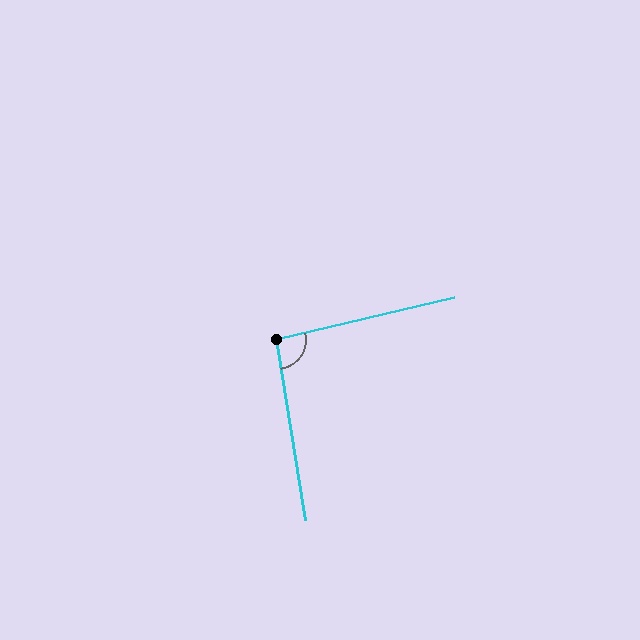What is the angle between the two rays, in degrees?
Approximately 94 degrees.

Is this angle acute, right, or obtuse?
It is approximately a right angle.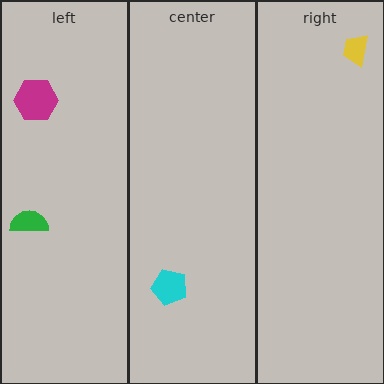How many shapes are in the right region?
1.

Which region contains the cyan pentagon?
The center region.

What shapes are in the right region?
The yellow trapezoid.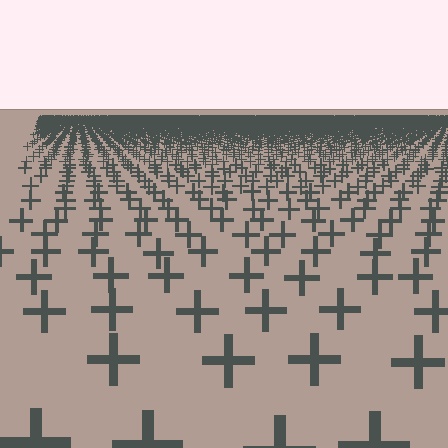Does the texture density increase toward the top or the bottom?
Density increases toward the top.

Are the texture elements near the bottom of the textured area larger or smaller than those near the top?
Larger. Near the bottom, elements are closer to the viewer and appear at a bigger on-screen size.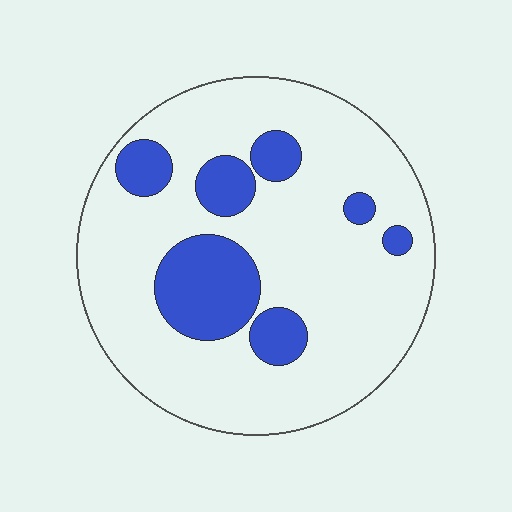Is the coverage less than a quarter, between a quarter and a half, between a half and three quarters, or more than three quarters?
Less than a quarter.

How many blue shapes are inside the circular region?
7.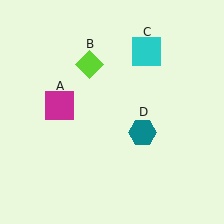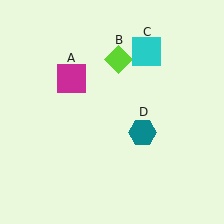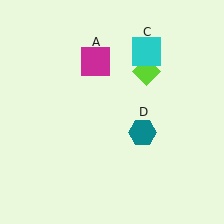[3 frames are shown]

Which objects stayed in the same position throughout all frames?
Cyan square (object C) and teal hexagon (object D) remained stationary.